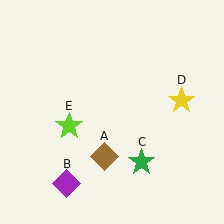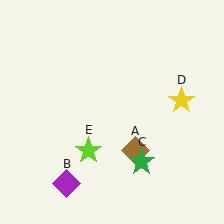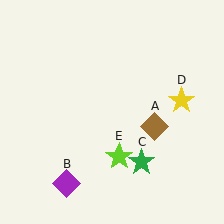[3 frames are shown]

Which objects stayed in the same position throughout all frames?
Purple diamond (object B) and green star (object C) and yellow star (object D) remained stationary.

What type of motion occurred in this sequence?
The brown diamond (object A), lime star (object E) rotated counterclockwise around the center of the scene.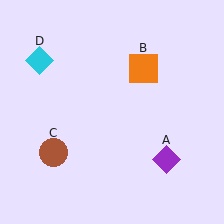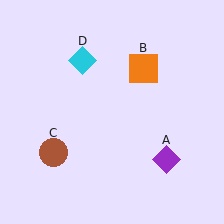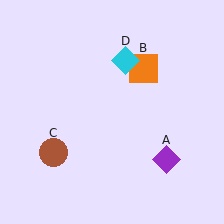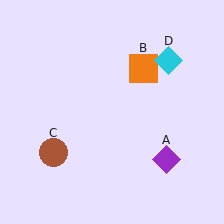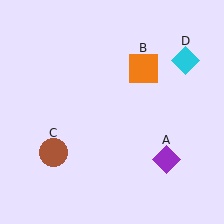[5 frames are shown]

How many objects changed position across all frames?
1 object changed position: cyan diamond (object D).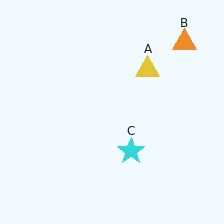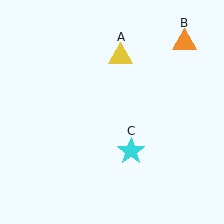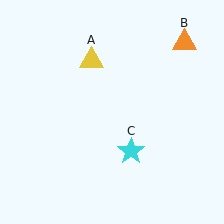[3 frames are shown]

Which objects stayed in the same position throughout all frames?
Orange triangle (object B) and cyan star (object C) remained stationary.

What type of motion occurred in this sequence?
The yellow triangle (object A) rotated counterclockwise around the center of the scene.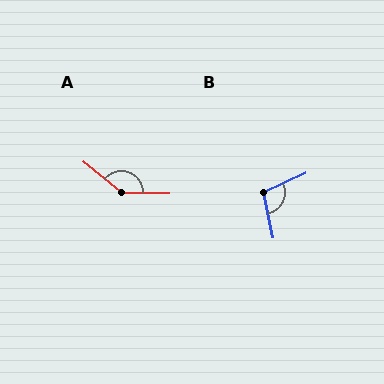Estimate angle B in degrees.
Approximately 102 degrees.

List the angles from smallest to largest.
B (102°), A (142°).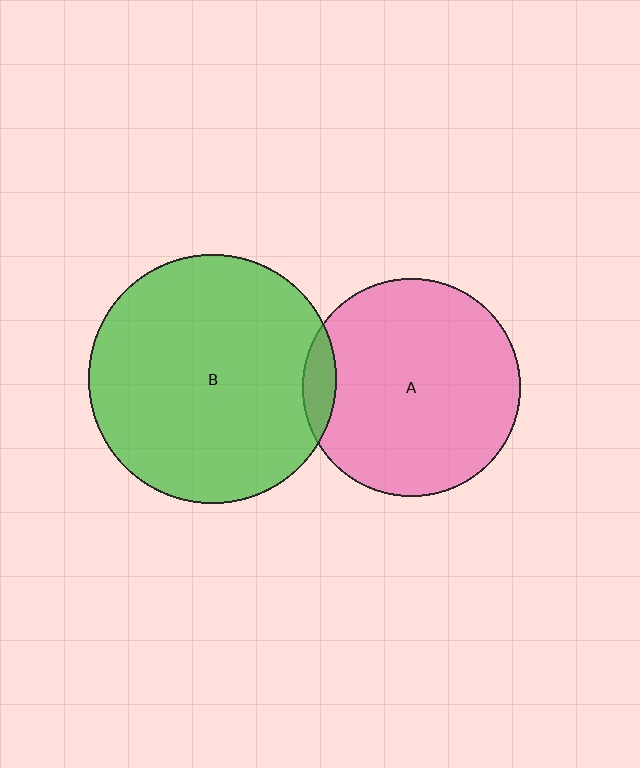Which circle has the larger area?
Circle B (green).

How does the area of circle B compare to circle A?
Approximately 1.3 times.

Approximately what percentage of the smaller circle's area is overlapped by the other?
Approximately 5%.